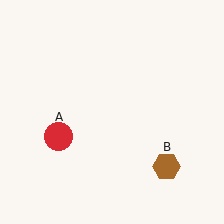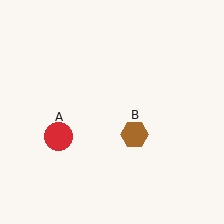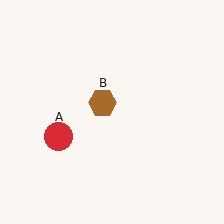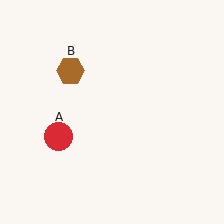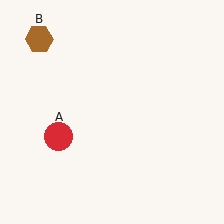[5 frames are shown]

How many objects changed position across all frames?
1 object changed position: brown hexagon (object B).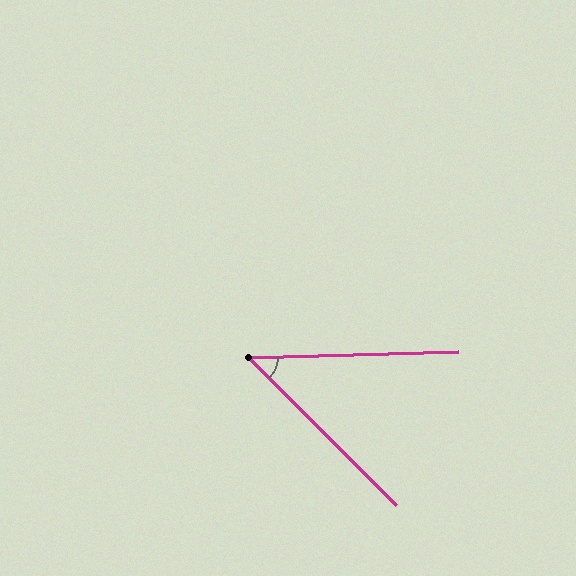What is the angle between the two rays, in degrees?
Approximately 47 degrees.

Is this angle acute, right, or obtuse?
It is acute.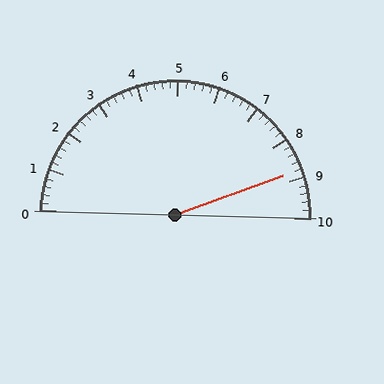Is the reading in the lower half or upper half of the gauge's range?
The reading is in the upper half of the range (0 to 10).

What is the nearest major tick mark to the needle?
The nearest major tick mark is 9.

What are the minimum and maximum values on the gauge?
The gauge ranges from 0 to 10.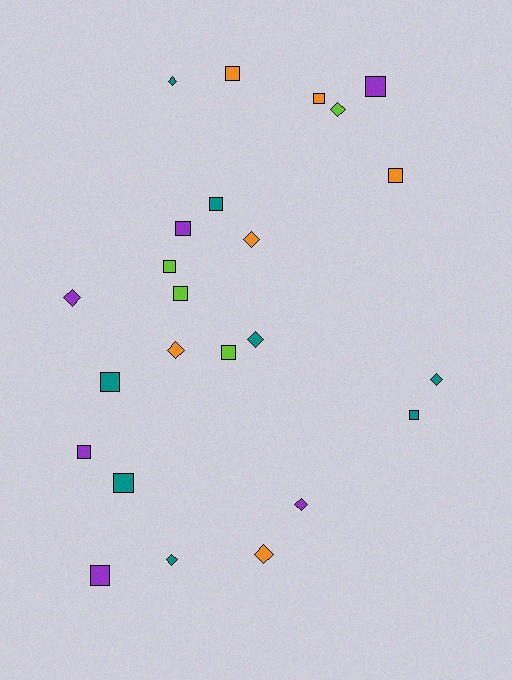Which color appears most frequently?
Teal, with 8 objects.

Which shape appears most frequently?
Square, with 14 objects.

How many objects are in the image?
There are 24 objects.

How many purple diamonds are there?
There are 2 purple diamonds.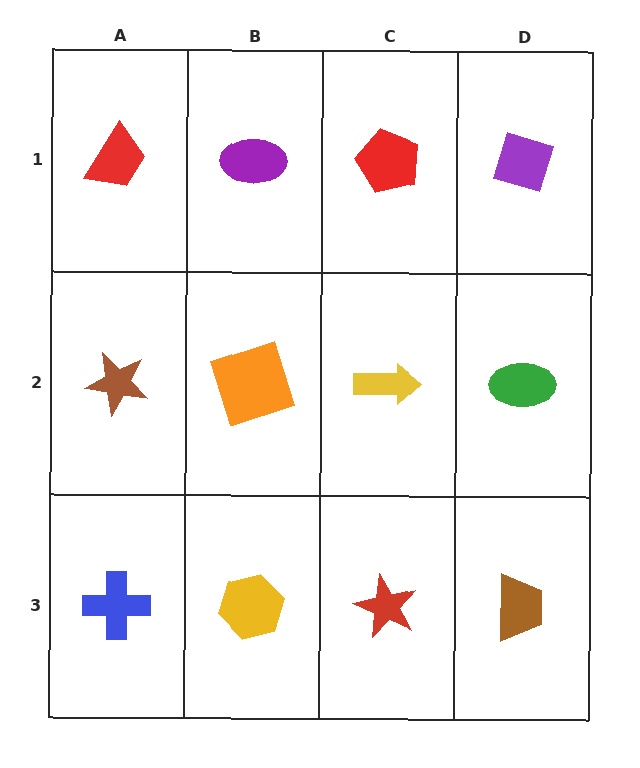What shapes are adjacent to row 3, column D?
A green ellipse (row 2, column D), a red star (row 3, column C).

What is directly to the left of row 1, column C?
A purple ellipse.